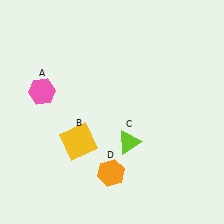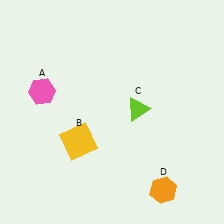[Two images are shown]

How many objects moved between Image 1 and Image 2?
2 objects moved between the two images.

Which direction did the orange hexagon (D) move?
The orange hexagon (D) moved right.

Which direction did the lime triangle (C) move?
The lime triangle (C) moved up.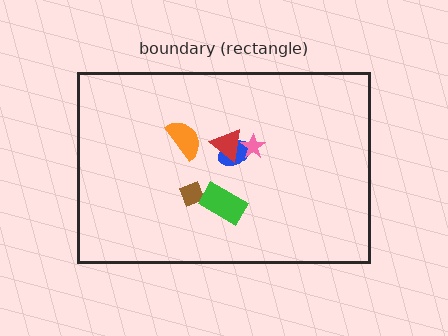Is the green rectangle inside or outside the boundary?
Inside.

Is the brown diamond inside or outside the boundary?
Inside.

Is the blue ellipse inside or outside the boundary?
Inside.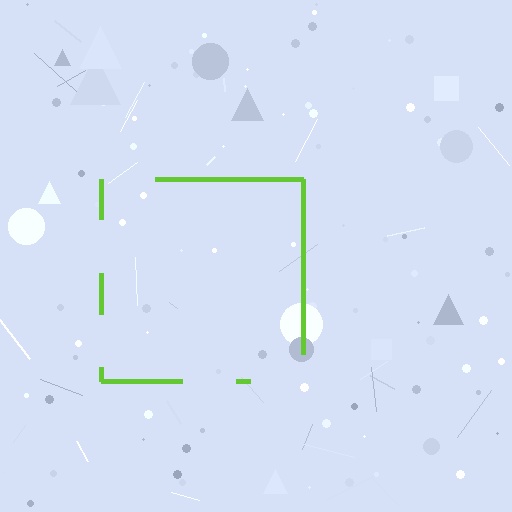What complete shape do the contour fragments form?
The contour fragments form a square.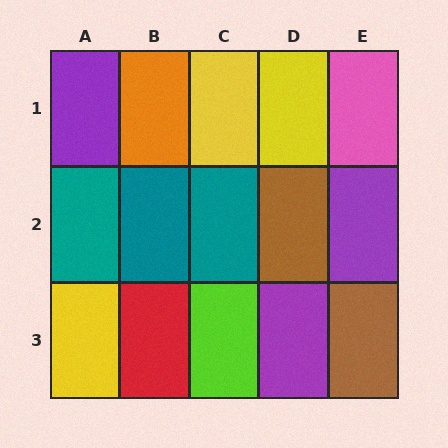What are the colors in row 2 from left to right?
Teal, teal, teal, brown, purple.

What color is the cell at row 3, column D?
Purple.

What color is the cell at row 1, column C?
Yellow.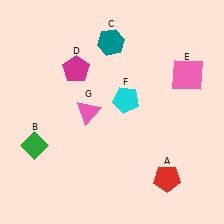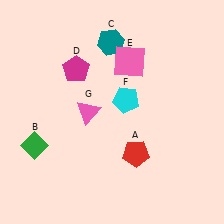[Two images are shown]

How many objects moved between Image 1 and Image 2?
2 objects moved between the two images.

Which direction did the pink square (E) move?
The pink square (E) moved left.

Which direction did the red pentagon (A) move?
The red pentagon (A) moved left.